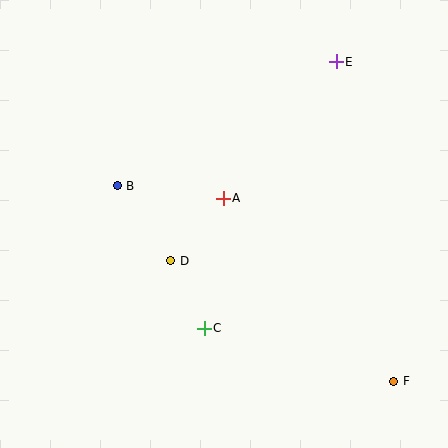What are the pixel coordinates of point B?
Point B is at (117, 186).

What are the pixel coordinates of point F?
Point F is at (394, 381).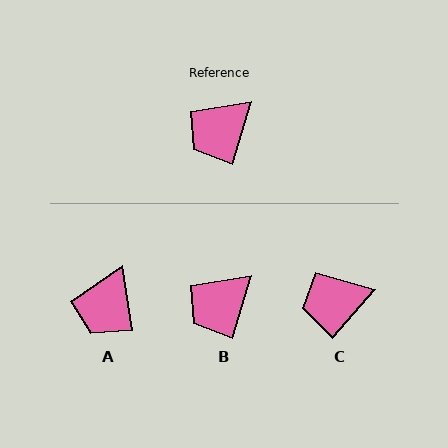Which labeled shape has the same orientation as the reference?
B.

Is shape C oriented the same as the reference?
No, it is off by about 25 degrees.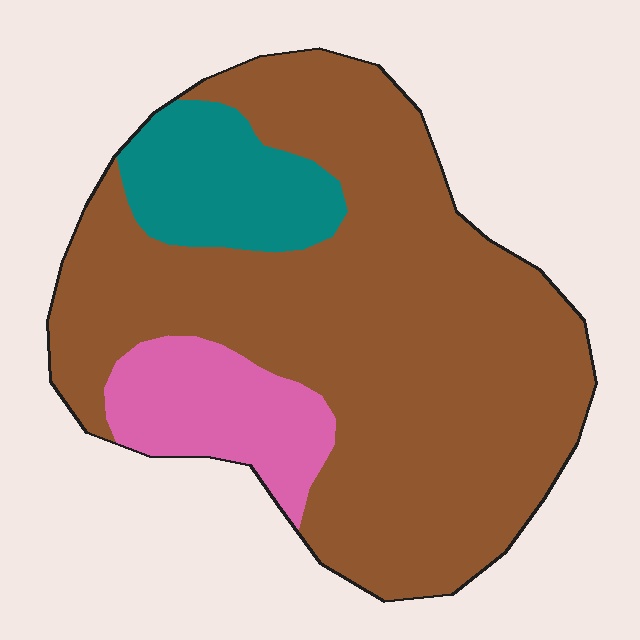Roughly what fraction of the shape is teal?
Teal takes up about one eighth (1/8) of the shape.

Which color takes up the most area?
Brown, at roughly 75%.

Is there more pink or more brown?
Brown.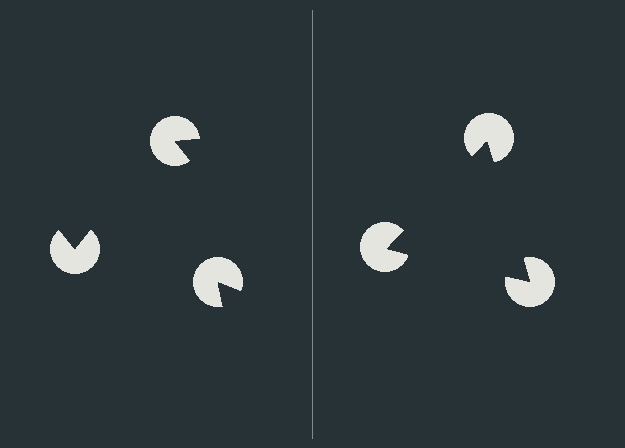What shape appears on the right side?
An illusory triangle.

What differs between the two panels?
The pac-man discs are positioned identically on both sides; only the wedge orientations differ. On the right they align to a triangle; on the left they are misaligned.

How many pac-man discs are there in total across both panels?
6 — 3 on each side.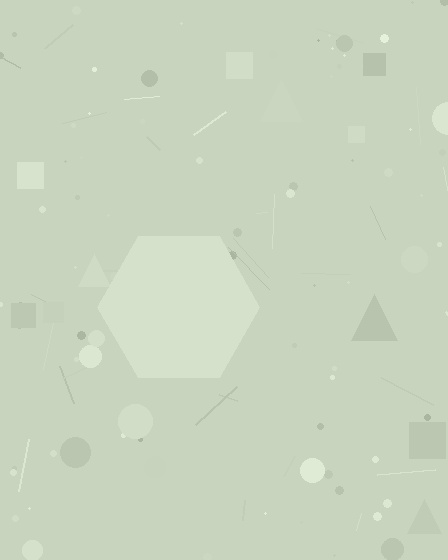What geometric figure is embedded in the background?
A hexagon is embedded in the background.